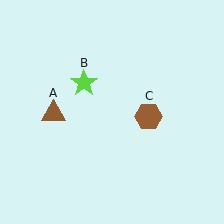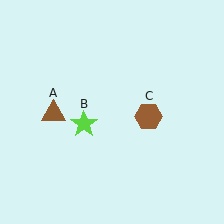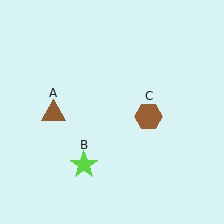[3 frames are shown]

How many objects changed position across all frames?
1 object changed position: lime star (object B).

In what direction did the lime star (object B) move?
The lime star (object B) moved down.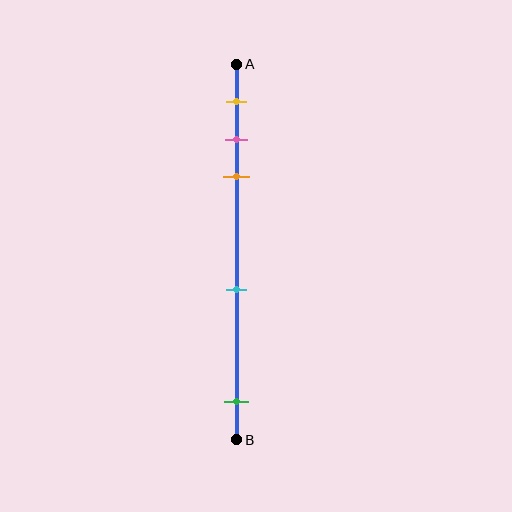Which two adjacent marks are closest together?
The pink and orange marks are the closest adjacent pair.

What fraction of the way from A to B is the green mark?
The green mark is approximately 90% (0.9) of the way from A to B.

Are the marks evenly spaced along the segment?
No, the marks are not evenly spaced.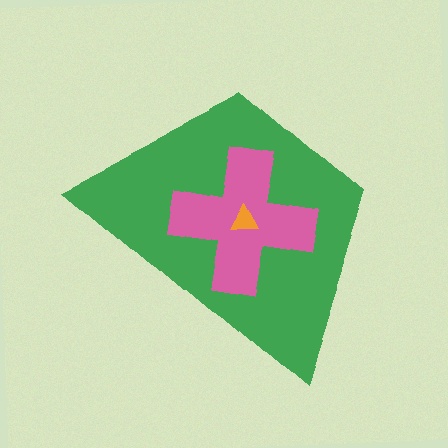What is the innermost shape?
The orange triangle.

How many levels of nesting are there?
3.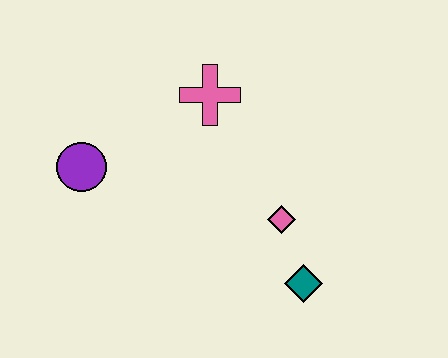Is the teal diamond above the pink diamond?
No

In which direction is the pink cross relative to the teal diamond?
The pink cross is above the teal diamond.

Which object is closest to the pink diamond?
The teal diamond is closest to the pink diamond.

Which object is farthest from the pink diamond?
The purple circle is farthest from the pink diamond.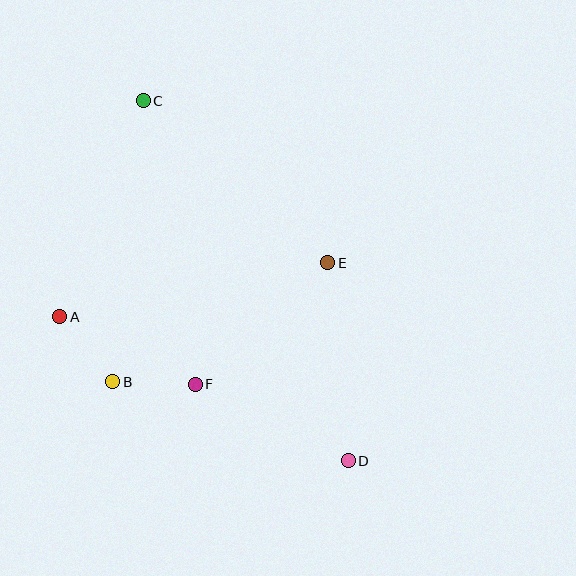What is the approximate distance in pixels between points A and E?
The distance between A and E is approximately 273 pixels.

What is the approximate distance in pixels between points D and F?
The distance between D and F is approximately 171 pixels.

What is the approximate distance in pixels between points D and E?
The distance between D and E is approximately 199 pixels.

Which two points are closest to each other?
Points B and F are closest to each other.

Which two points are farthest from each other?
Points C and D are farthest from each other.